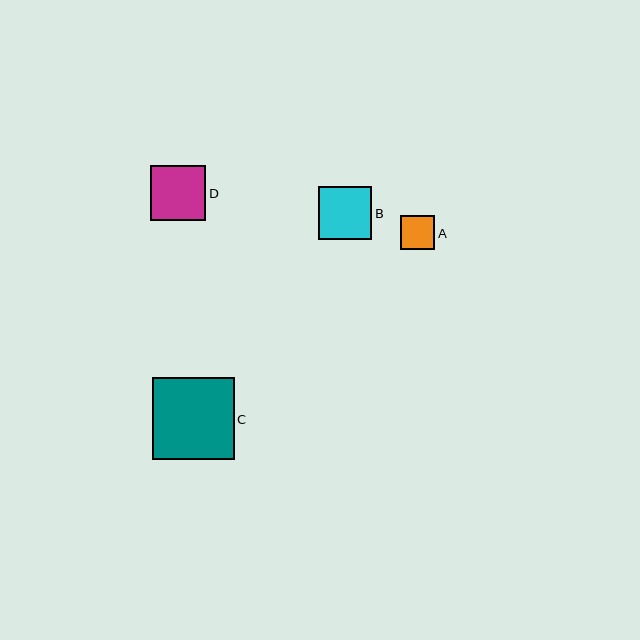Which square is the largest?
Square C is the largest with a size of approximately 82 pixels.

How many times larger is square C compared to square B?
Square C is approximately 1.5 times the size of square B.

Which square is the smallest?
Square A is the smallest with a size of approximately 34 pixels.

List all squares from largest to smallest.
From largest to smallest: C, D, B, A.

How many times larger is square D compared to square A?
Square D is approximately 1.6 times the size of square A.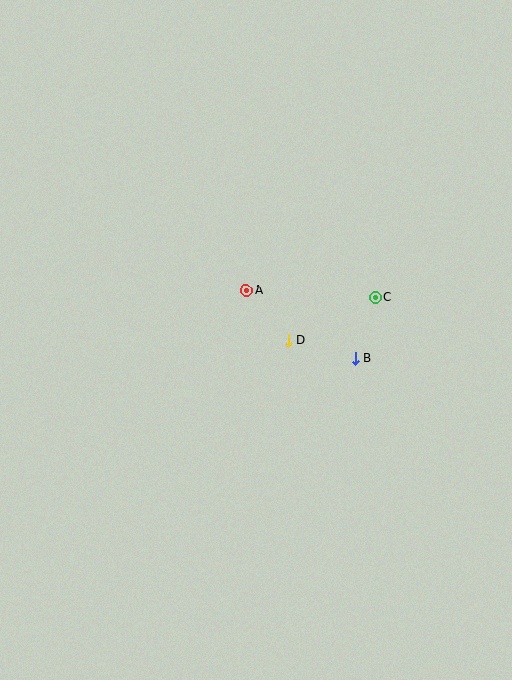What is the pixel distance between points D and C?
The distance between D and C is 96 pixels.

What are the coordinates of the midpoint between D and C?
The midpoint between D and C is at (331, 319).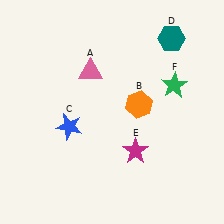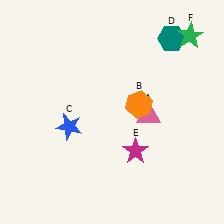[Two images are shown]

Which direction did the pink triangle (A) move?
The pink triangle (A) moved right.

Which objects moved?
The objects that moved are: the pink triangle (A), the green star (F).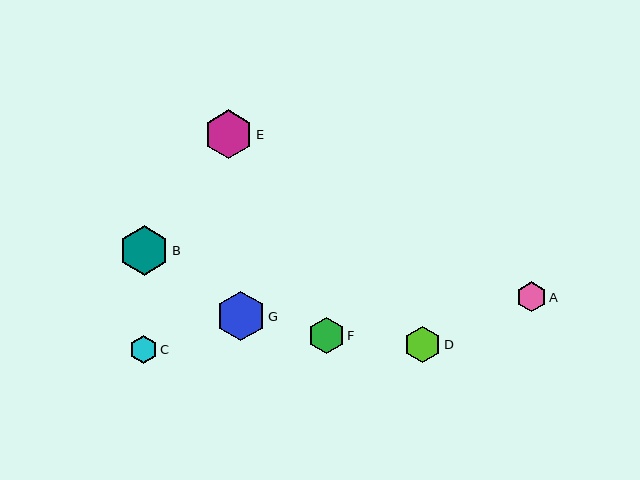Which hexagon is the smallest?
Hexagon C is the smallest with a size of approximately 27 pixels.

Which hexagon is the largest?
Hexagon B is the largest with a size of approximately 49 pixels.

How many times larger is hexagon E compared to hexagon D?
Hexagon E is approximately 1.4 times the size of hexagon D.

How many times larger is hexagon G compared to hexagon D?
Hexagon G is approximately 1.4 times the size of hexagon D.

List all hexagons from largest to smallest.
From largest to smallest: B, G, E, D, F, A, C.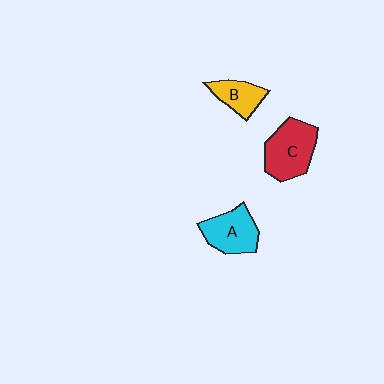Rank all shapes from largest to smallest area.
From largest to smallest: C (red), A (cyan), B (yellow).